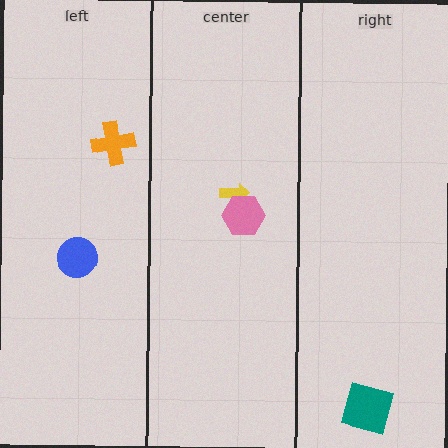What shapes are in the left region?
The orange cross, the blue circle.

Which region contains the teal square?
The right region.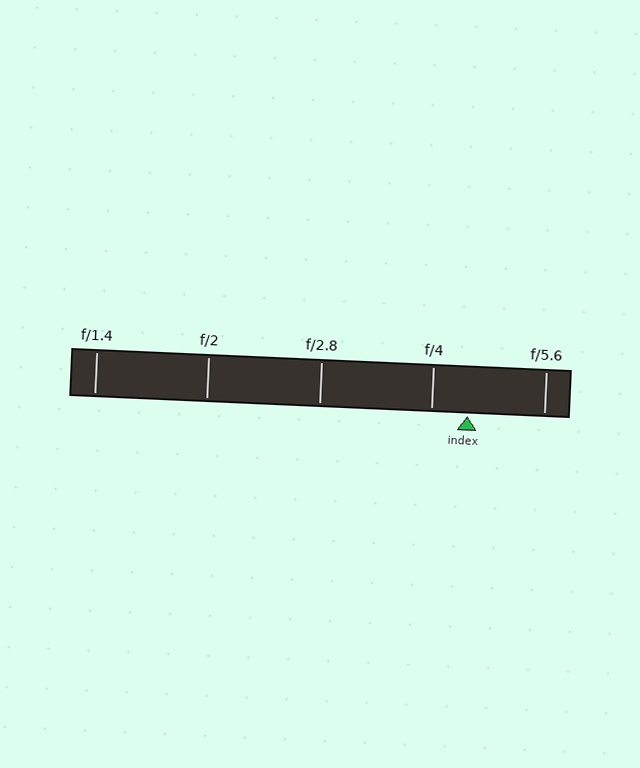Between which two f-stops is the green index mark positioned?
The index mark is between f/4 and f/5.6.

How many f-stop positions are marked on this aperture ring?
There are 5 f-stop positions marked.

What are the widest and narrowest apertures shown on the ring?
The widest aperture shown is f/1.4 and the narrowest is f/5.6.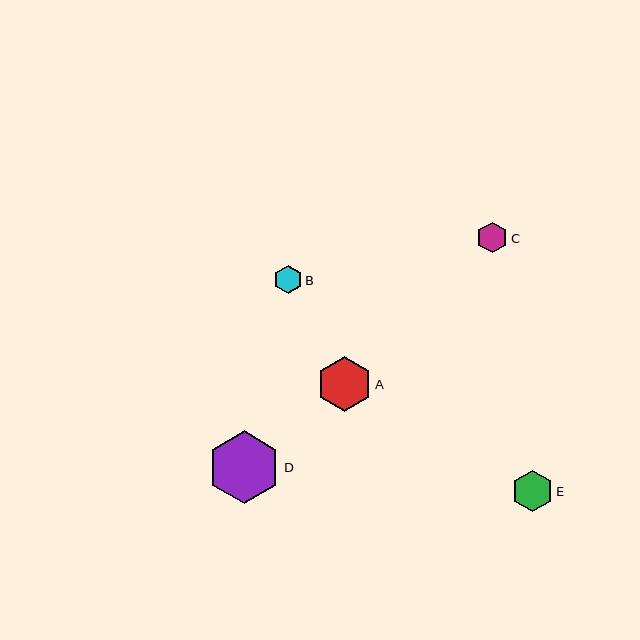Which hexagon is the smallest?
Hexagon B is the smallest with a size of approximately 28 pixels.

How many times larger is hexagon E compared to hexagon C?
Hexagon E is approximately 1.3 times the size of hexagon C.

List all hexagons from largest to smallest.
From largest to smallest: D, A, E, C, B.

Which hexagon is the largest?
Hexagon D is the largest with a size of approximately 73 pixels.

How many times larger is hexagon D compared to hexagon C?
Hexagon D is approximately 2.4 times the size of hexagon C.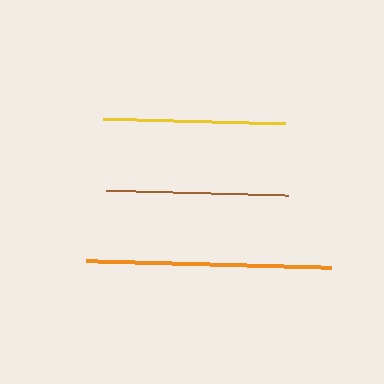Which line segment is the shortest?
The brown line is the shortest at approximately 182 pixels.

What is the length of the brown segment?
The brown segment is approximately 182 pixels long.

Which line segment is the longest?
The orange line is the longest at approximately 244 pixels.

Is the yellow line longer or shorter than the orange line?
The orange line is longer than the yellow line.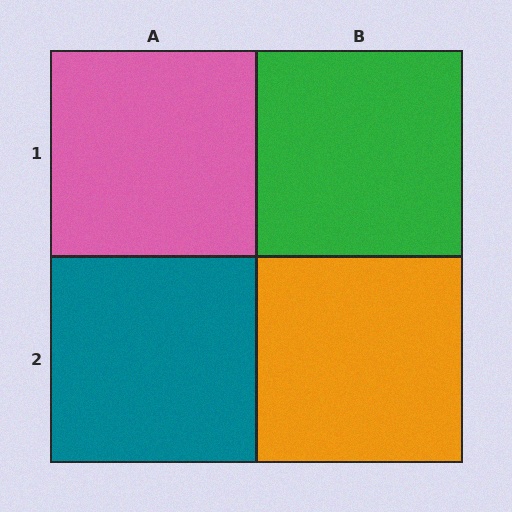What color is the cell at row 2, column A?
Teal.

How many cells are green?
1 cell is green.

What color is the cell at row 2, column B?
Orange.